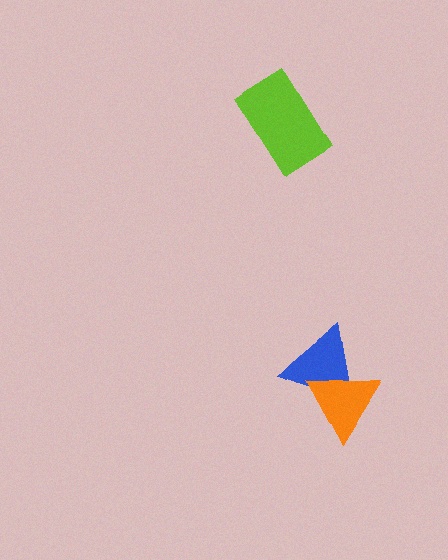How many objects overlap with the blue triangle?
1 object overlaps with the blue triangle.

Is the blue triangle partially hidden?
Yes, it is partially covered by another shape.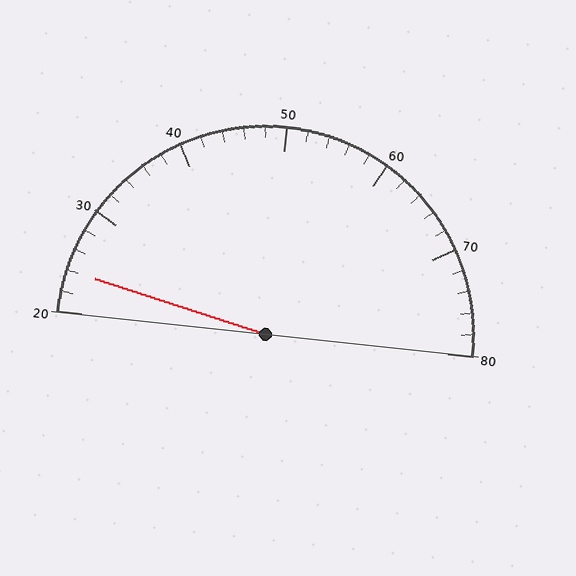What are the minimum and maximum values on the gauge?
The gauge ranges from 20 to 80.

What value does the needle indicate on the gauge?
The needle indicates approximately 24.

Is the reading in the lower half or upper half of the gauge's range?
The reading is in the lower half of the range (20 to 80).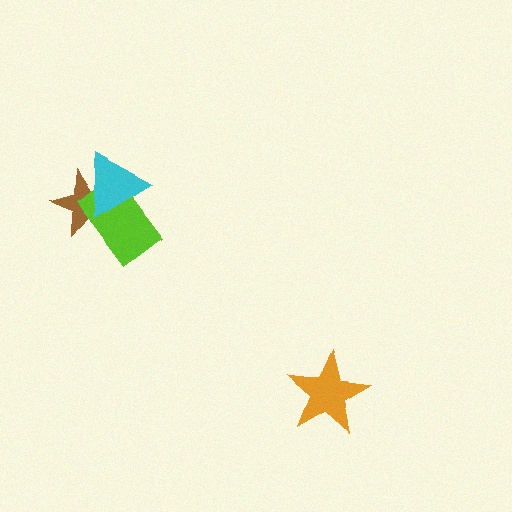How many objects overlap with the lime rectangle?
2 objects overlap with the lime rectangle.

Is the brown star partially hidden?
Yes, it is partially covered by another shape.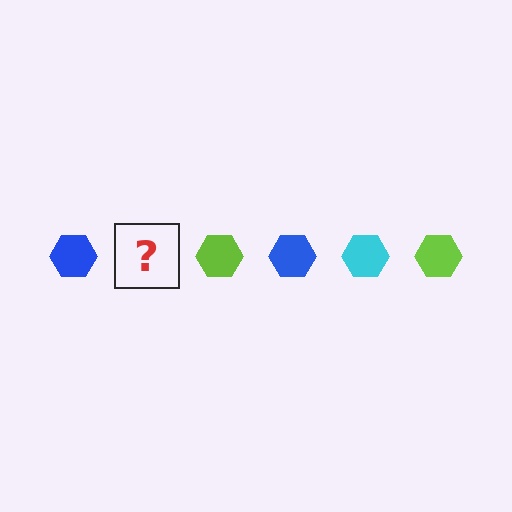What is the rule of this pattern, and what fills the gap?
The rule is that the pattern cycles through blue, cyan, lime hexagons. The gap should be filled with a cyan hexagon.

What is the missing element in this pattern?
The missing element is a cyan hexagon.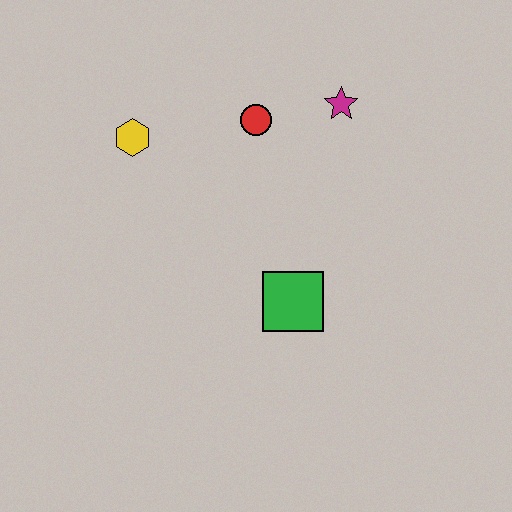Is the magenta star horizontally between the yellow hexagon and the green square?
No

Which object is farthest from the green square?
The yellow hexagon is farthest from the green square.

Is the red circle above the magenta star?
No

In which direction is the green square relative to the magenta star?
The green square is below the magenta star.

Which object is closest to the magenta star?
The red circle is closest to the magenta star.